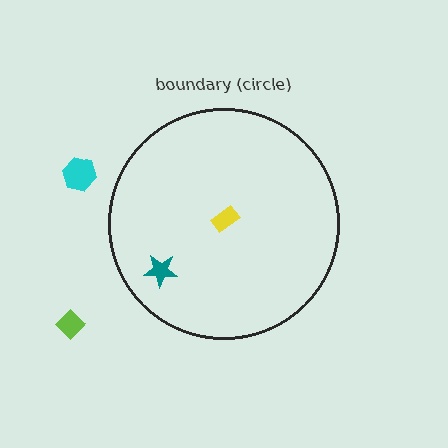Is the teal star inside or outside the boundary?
Inside.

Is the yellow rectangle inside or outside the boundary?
Inside.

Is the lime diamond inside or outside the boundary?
Outside.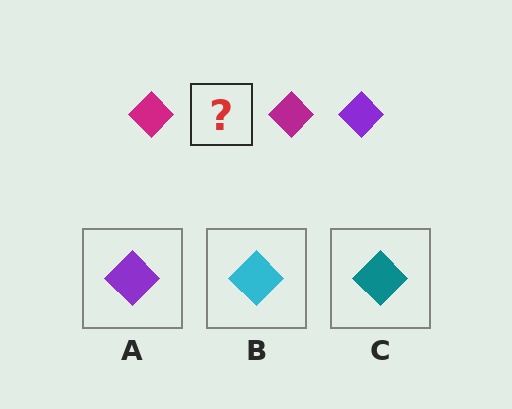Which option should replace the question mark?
Option A.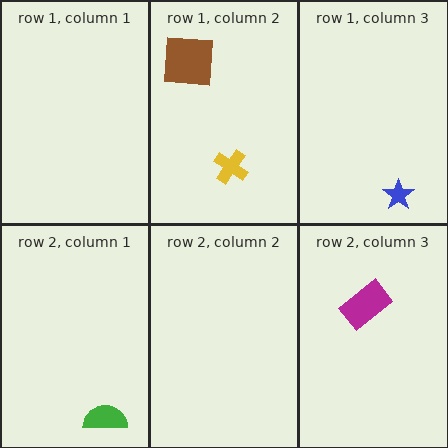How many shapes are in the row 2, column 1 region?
1.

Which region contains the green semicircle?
The row 2, column 1 region.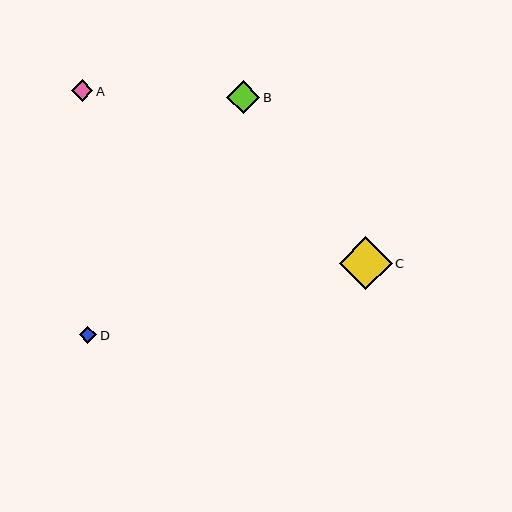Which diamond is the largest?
Diamond C is the largest with a size of approximately 53 pixels.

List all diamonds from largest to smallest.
From largest to smallest: C, B, A, D.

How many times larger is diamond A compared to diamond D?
Diamond A is approximately 1.2 times the size of diamond D.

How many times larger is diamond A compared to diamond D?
Diamond A is approximately 1.2 times the size of diamond D.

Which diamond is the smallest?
Diamond D is the smallest with a size of approximately 17 pixels.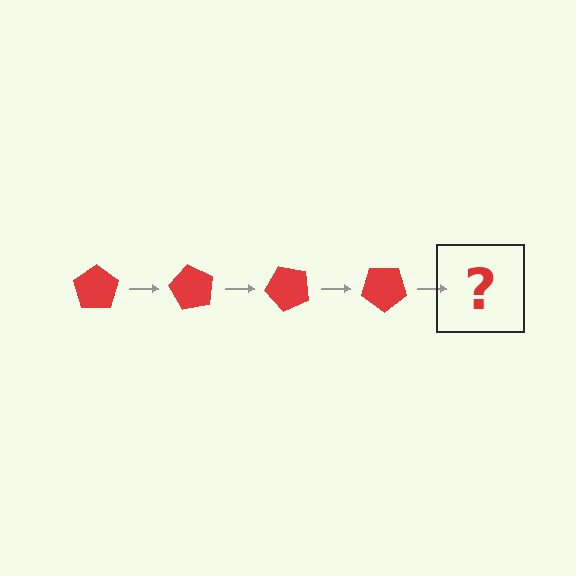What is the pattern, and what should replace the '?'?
The pattern is that the pentagon rotates 60 degrees each step. The '?' should be a red pentagon rotated 240 degrees.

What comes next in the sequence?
The next element should be a red pentagon rotated 240 degrees.